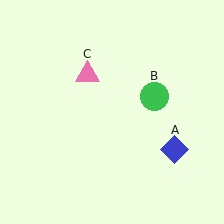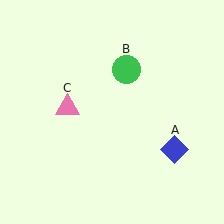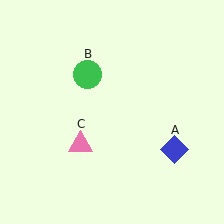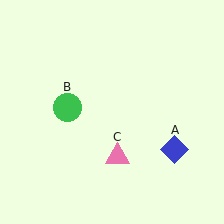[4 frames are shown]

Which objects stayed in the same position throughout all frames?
Blue diamond (object A) remained stationary.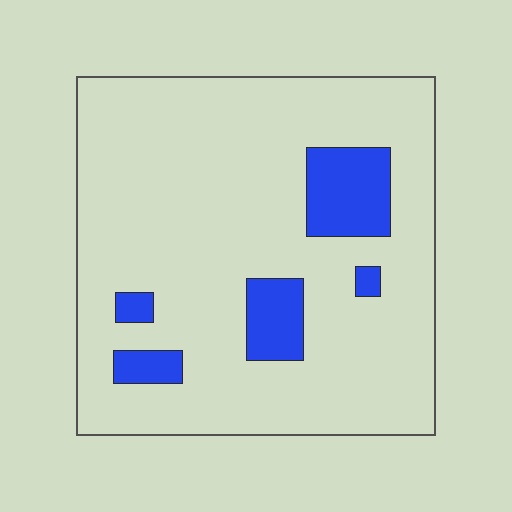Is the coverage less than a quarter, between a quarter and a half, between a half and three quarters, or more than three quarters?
Less than a quarter.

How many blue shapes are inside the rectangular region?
5.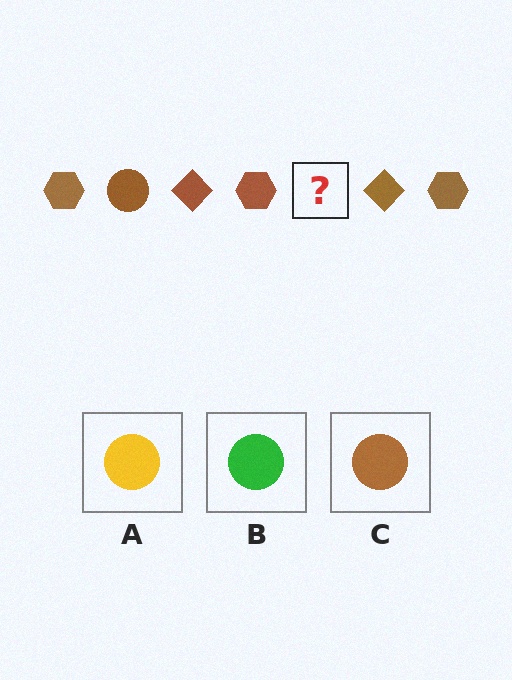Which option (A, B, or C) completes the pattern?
C.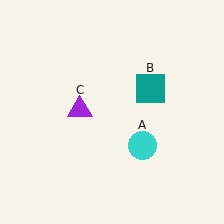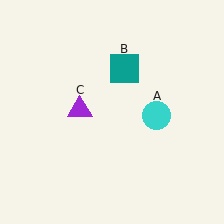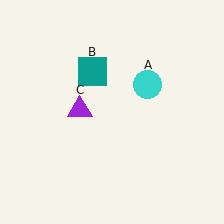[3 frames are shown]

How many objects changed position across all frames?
2 objects changed position: cyan circle (object A), teal square (object B).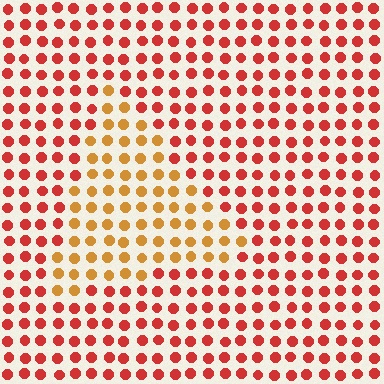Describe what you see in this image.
The image is filled with small red elements in a uniform arrangement. A triangle-shaped region is visible where the elements are tinted to a slightly different hue, forming a subtle color boundary.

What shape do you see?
I see a triangle.